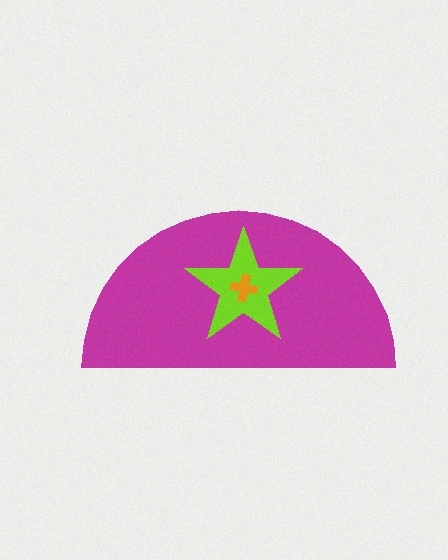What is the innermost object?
The orange cross.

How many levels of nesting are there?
3.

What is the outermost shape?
The magenta semicircle.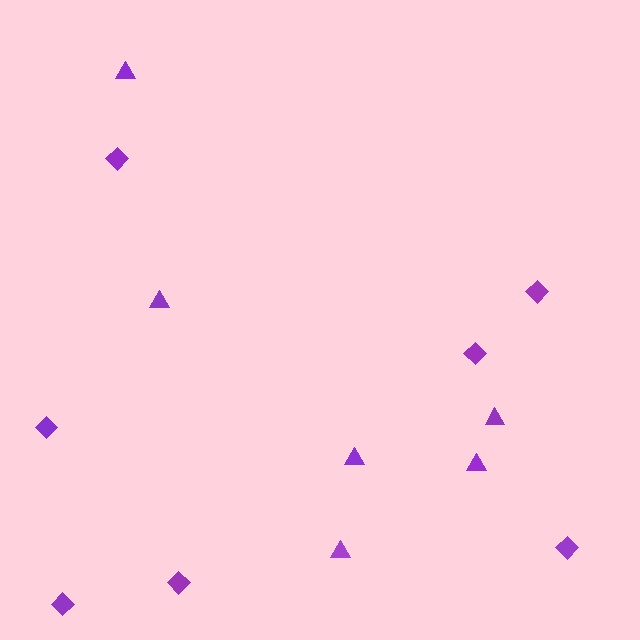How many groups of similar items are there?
There are 2 groups: one group of triangles (6) and one group of diamonds (7).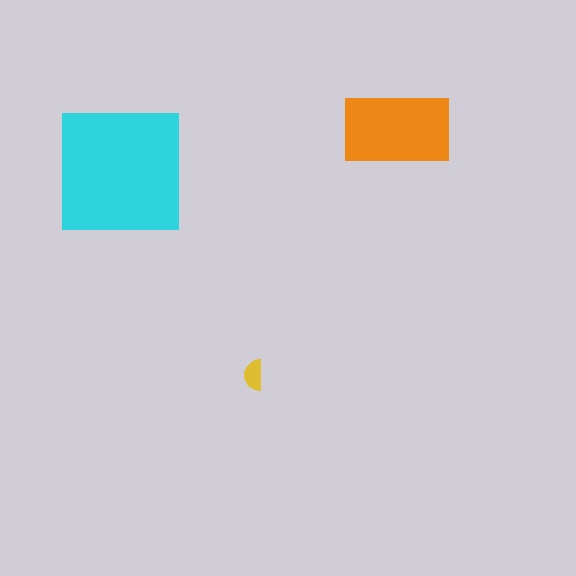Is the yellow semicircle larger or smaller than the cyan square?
Smaller.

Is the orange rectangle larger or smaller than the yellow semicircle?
Larger.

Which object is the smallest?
The yellow semicircle.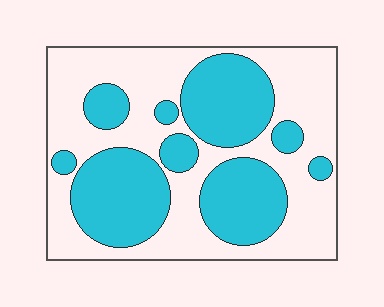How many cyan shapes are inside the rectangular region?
9.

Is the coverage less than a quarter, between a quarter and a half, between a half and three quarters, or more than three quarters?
Between a quarter and a half.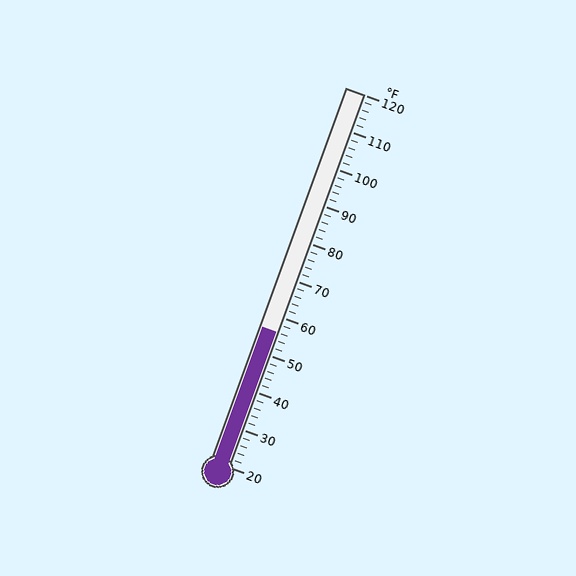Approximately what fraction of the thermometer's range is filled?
The thermometer is filled to approximately 35% of its range.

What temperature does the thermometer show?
The thermometer shows approximately 56°F.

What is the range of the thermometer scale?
The thermometer scale ranges from 20°F to 120°F.